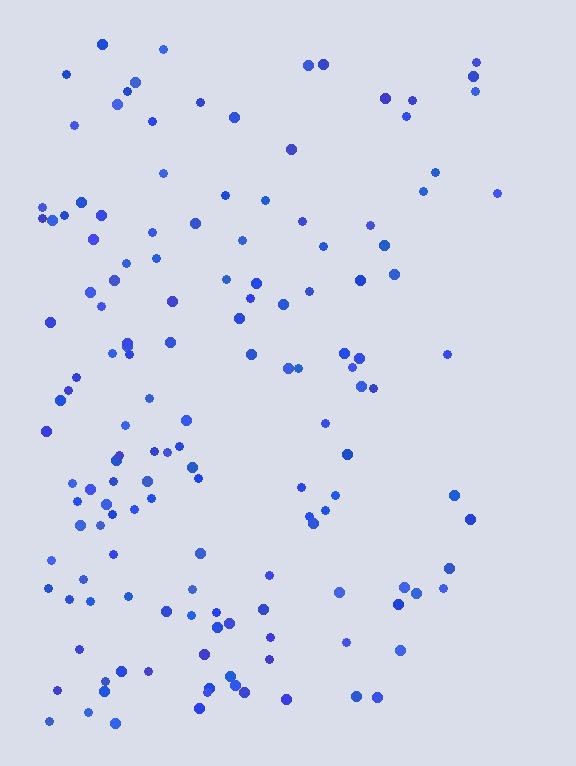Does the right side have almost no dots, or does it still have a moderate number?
Still a moderate number, just noticeably fewer than the left.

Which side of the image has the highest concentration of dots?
The left.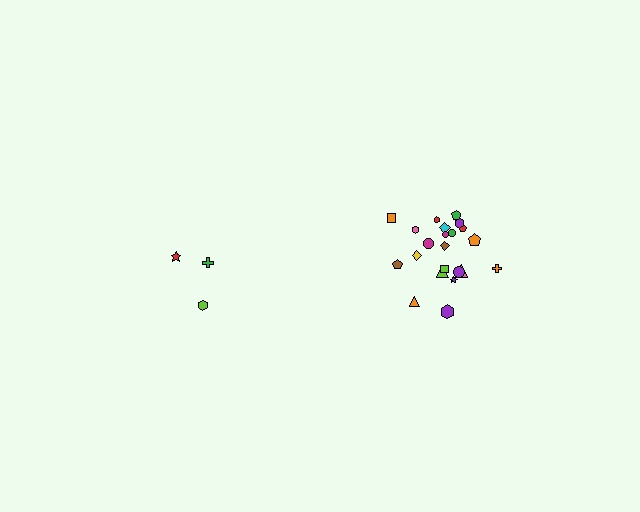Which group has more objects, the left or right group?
The right group.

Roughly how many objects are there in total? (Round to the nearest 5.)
Roughly 25 objects in total.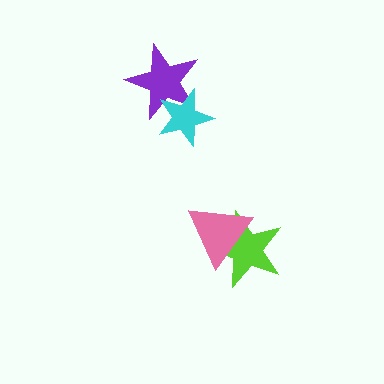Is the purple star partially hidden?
Yes, it is partially covered by another shape.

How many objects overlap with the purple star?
1 object overlaps with the purple star.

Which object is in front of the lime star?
The pink triangle is in front of the lime star.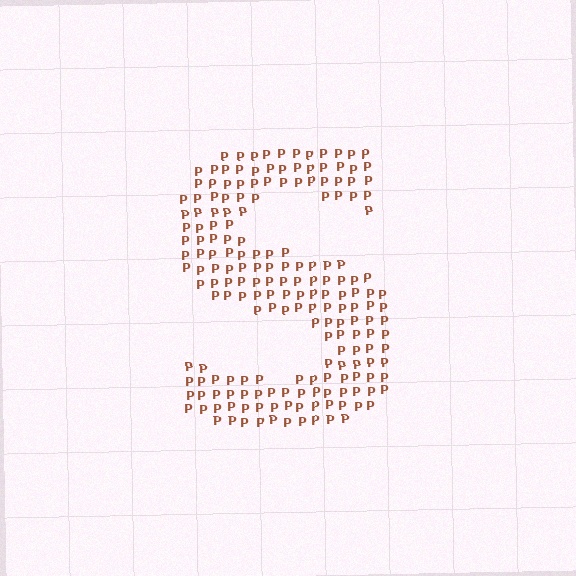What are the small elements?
The small elements are letter P's.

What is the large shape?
The large shape is the letter S.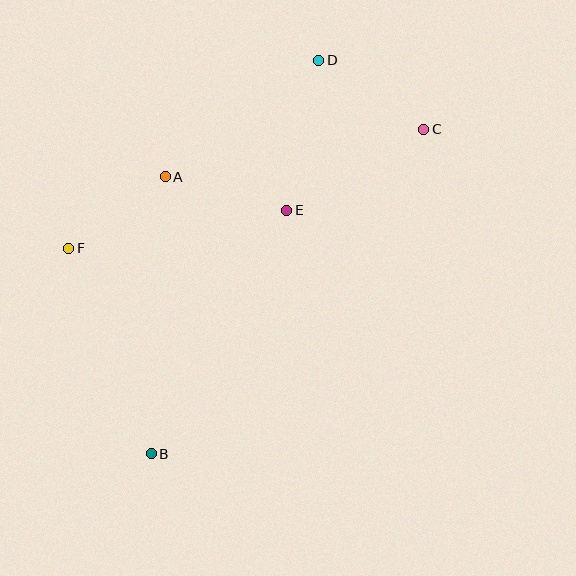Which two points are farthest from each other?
Points B and D are farthest from each other.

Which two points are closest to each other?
Points A and F are closest to each other.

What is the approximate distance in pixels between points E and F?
The distance between E and F is approximately 221 pixels.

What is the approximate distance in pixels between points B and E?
The distance between B and E is approximately 279 pixels.